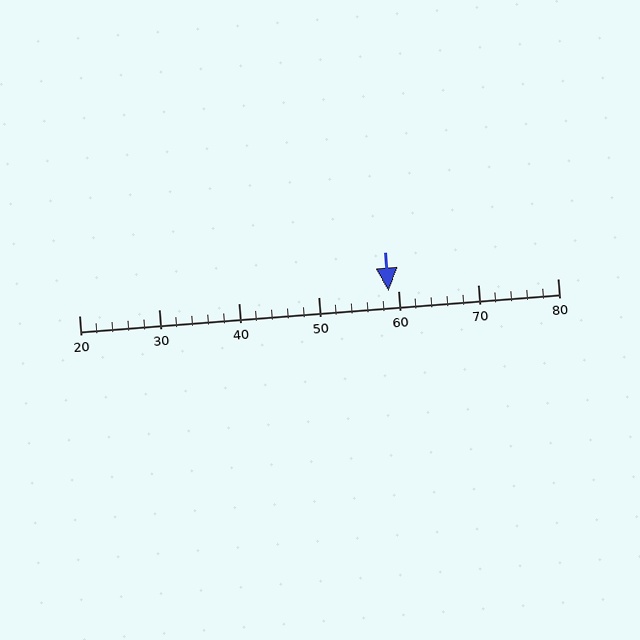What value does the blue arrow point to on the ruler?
The blue arrow points to approximately 59.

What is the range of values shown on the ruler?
The ruler shows values from 20 to 80.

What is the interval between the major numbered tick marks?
The major tick marks are spaced 10 units apart.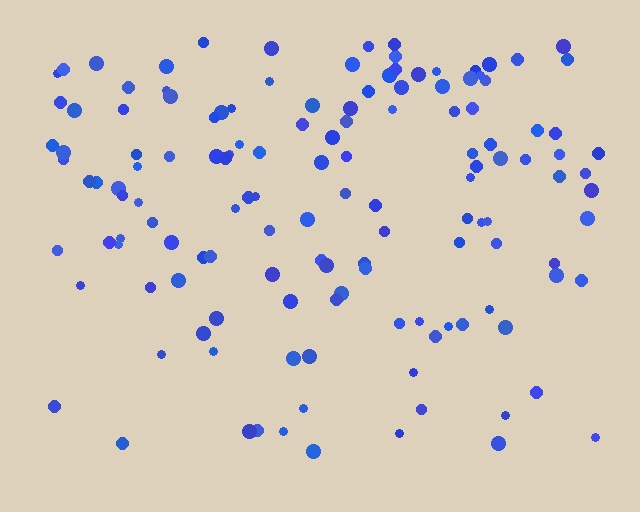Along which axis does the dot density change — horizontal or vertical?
Vertical.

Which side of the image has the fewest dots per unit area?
The bottom.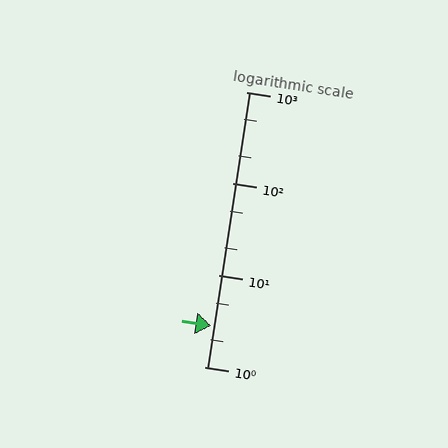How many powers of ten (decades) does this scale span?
The scale spans 3 decades, from 1 to 1000.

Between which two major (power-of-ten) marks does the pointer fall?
The pointer is between 1 and 10.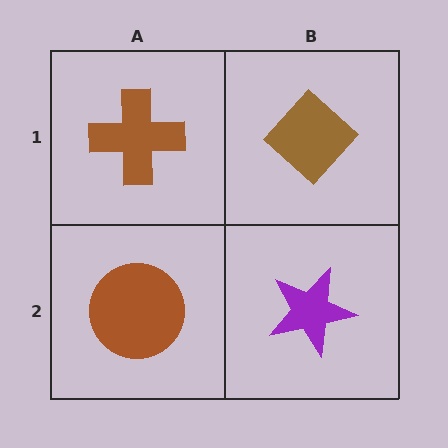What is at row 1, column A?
A brown cross.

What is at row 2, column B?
A purple star.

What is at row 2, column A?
A brown circle.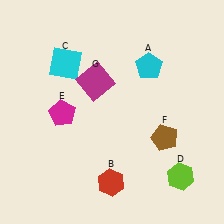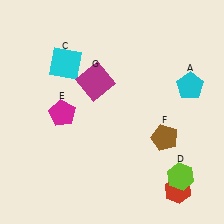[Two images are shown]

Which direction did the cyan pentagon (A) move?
The cyan pentagon (A) moved right.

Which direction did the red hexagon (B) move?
The red hexagon (B) moved right.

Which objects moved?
The objects that moved are: the cyan pentagon (A), the red hexagon (B).